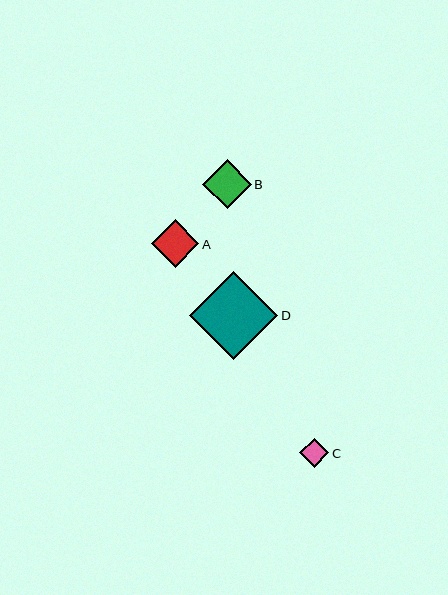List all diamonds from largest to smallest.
From largest to smallest: D, B, A, C.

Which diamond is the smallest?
Diamond C is the smallest with a size of approximately 29 pixels.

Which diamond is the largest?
Diamond D is the largest with a size of approximately 88 pixels.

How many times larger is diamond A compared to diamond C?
Diamond A is approximately 1.7 times the size of diamond C.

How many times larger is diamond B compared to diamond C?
Diamond B is approximately 1.7 times the size of diamond C.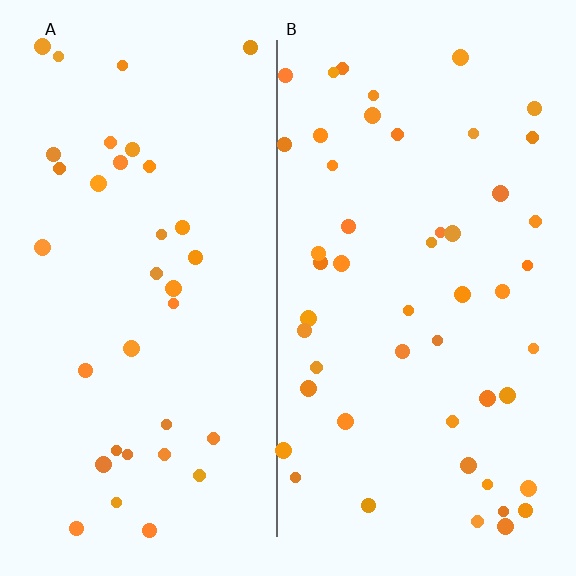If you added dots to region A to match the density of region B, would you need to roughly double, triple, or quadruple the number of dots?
Approximately double.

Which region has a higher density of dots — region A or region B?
B (the right).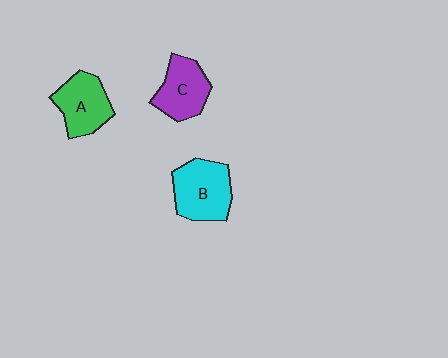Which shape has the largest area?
Shape B (cyan).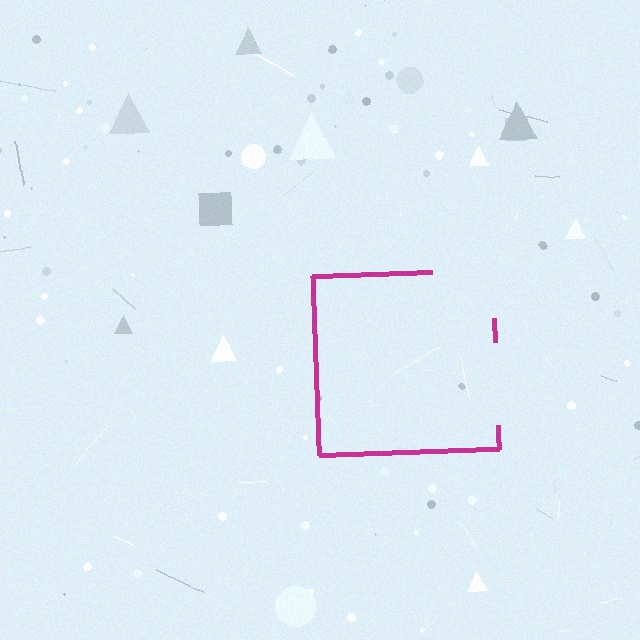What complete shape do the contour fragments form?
The contour fragments form a square.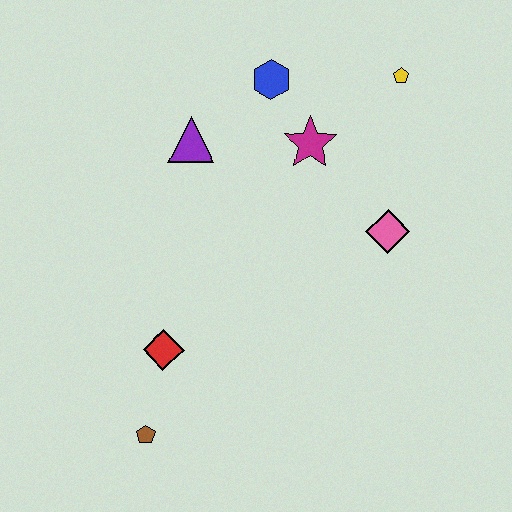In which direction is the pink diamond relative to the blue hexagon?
The pink diamond is below the blue hexagon.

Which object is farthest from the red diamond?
The yellow pentagon is farthest from the red diamond.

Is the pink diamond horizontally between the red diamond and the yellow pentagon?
Yes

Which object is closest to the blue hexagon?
The magenta star is closest to the blue hexagon.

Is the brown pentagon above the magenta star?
No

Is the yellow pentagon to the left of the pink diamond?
No